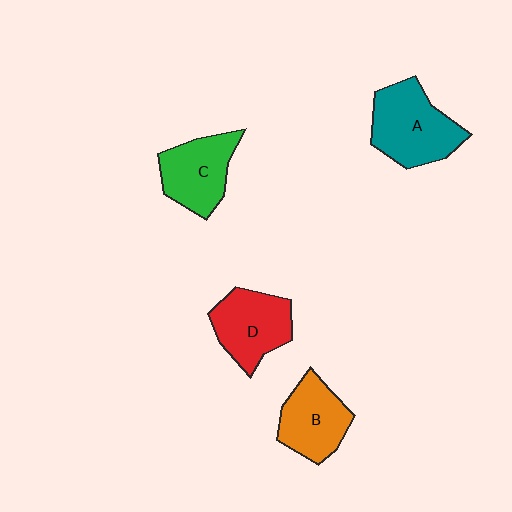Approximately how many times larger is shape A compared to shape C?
Approximately 1.2 times.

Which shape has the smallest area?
Shape B (orange).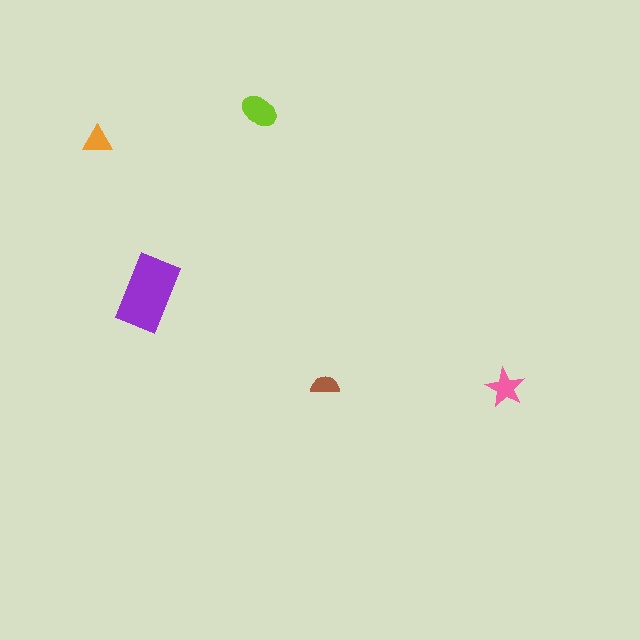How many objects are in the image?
There are 5 objects in the image.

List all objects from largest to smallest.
The purple rectangle, the lime ellipse, the pink star, the orange triangle, the brown semicircle.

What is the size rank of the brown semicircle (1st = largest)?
5th.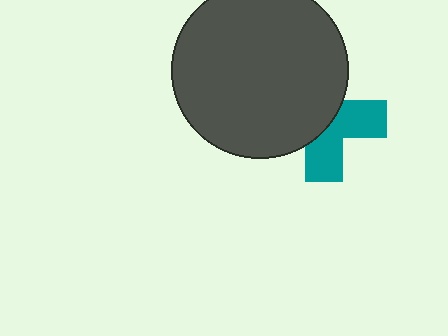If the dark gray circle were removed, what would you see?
You would see the complete teal cross.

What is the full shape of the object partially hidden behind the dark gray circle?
The partially hidden object is a teal cross.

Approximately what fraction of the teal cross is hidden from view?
Roughly 55% of the teal cross is hidden behind the dark gray circle.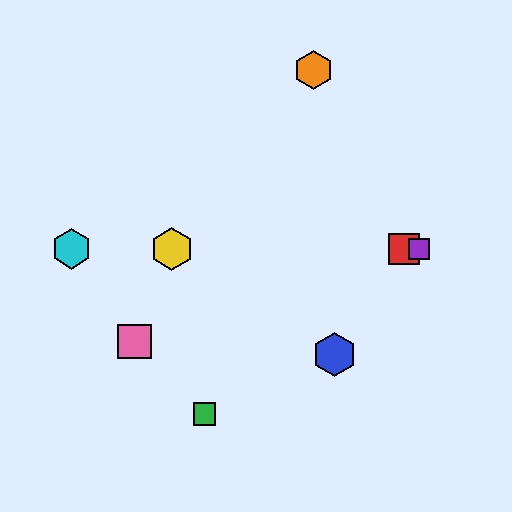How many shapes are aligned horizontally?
4 shapes (the red square, the yellow hexagon, the purple square, the cyan hexagon) are aligned horizontally.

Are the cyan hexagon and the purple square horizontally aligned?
Yes, both are at y≈249.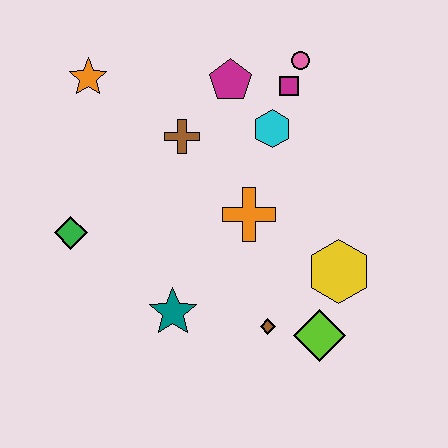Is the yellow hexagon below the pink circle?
Yes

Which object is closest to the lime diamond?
The brown diamond is closest to the lime diamond.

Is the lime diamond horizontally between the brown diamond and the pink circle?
No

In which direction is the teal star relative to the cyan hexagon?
The teal star is below the cyan hexagon.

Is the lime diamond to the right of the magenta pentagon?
Yes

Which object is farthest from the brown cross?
The lime diamond is farthest from the brown cross.